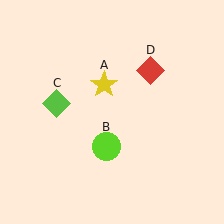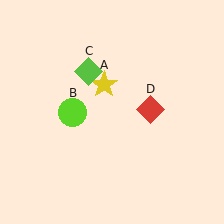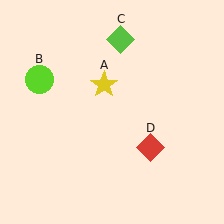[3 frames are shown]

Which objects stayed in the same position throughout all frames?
Yellow star (object A) remained stationary.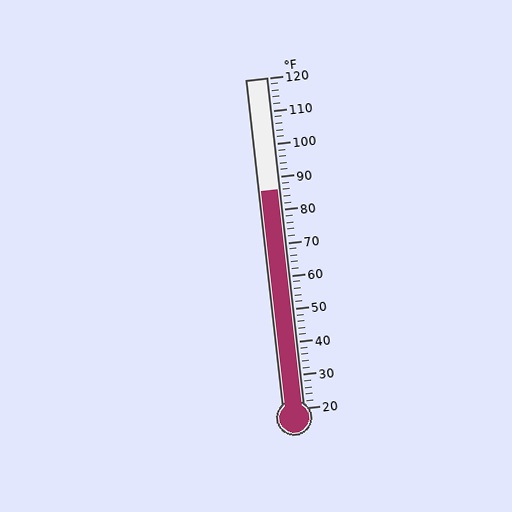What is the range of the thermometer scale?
The thermometer scale ranges from 20°F to 120°F.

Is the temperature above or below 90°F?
The temperature is below 90°F.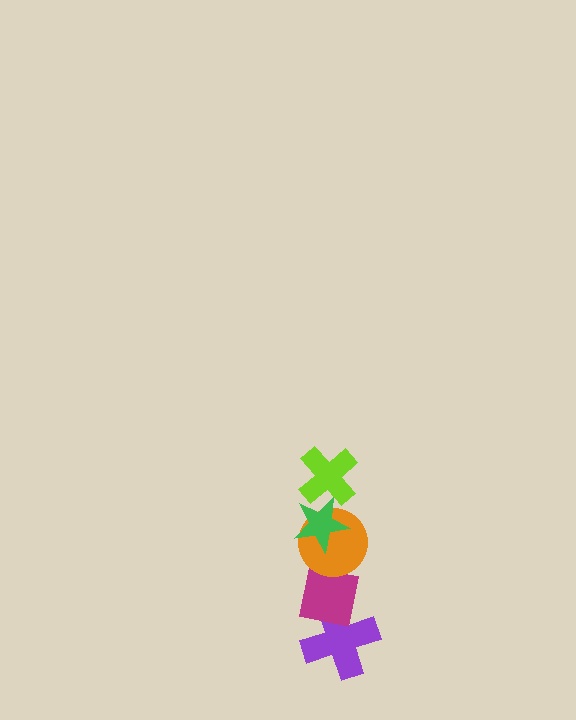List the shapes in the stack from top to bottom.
From top to bottom: the lime cross, the green star, the orange circle, the magenta square, the purple cross.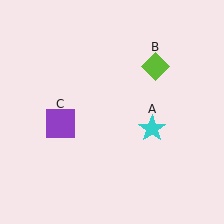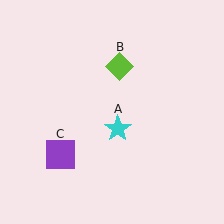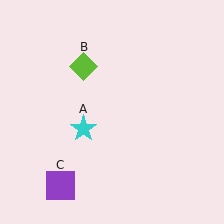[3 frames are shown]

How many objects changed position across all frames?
3 objects changed position: cyan star (object A), lime diamond (object B), purple square (object C).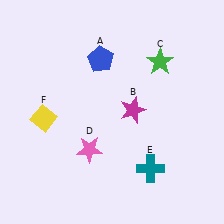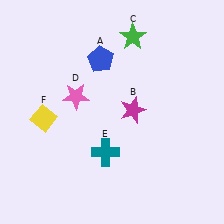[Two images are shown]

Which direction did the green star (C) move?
The green star (C) moved left.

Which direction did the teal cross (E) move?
The teal cross (E) moved left.